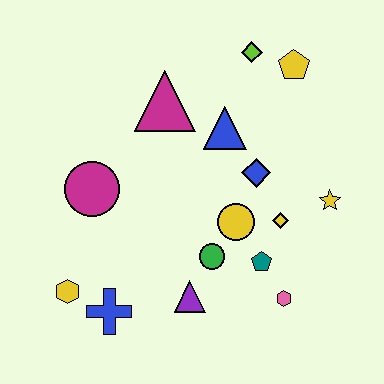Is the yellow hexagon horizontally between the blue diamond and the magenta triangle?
No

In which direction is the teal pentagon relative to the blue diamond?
The teal pentagon is below the blue diamond.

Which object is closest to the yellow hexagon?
The blue cross is closest to the yellow hexagon.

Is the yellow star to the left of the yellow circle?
No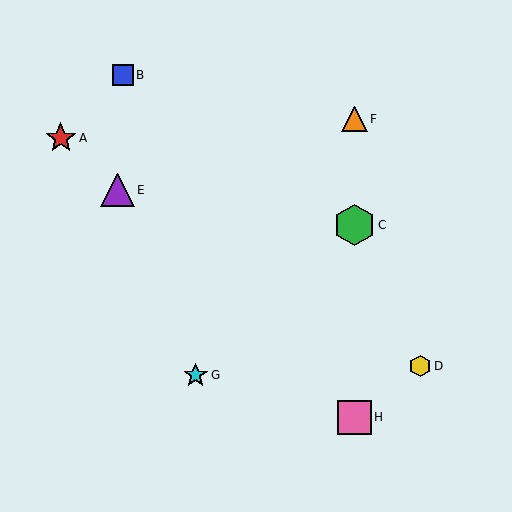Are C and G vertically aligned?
No, C is at x≈355 and G is at x≈196.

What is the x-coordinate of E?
Object E is at x≈117.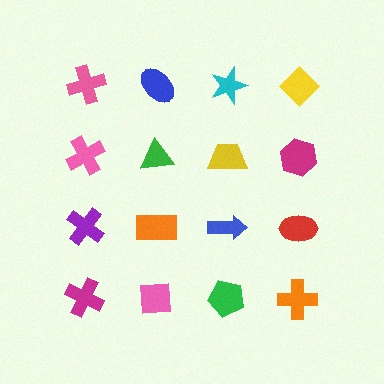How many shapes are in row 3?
4 shapes.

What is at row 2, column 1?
A pink cross.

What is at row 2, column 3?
A yellow trapezoid.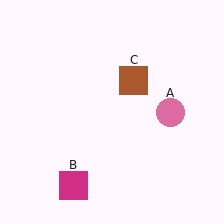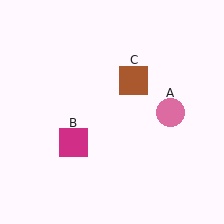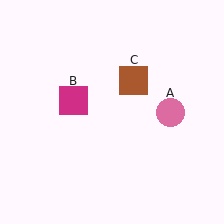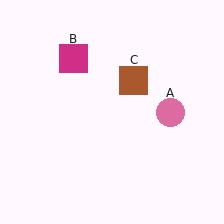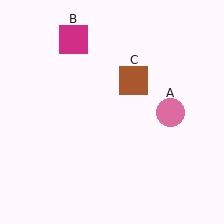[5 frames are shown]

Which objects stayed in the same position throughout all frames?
Pink circle (object A) and brown square (object C) remained stationary.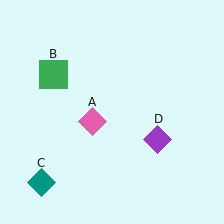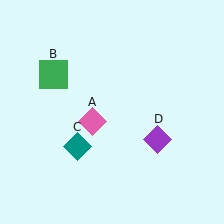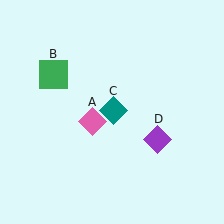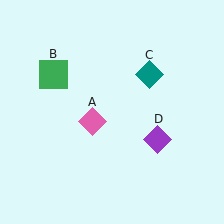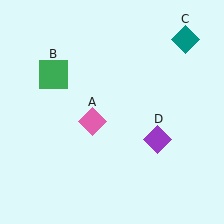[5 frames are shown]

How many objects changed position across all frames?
1 object changed position: teal diamond (object C).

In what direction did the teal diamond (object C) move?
The teal diamond (object C) moved up and to the right.